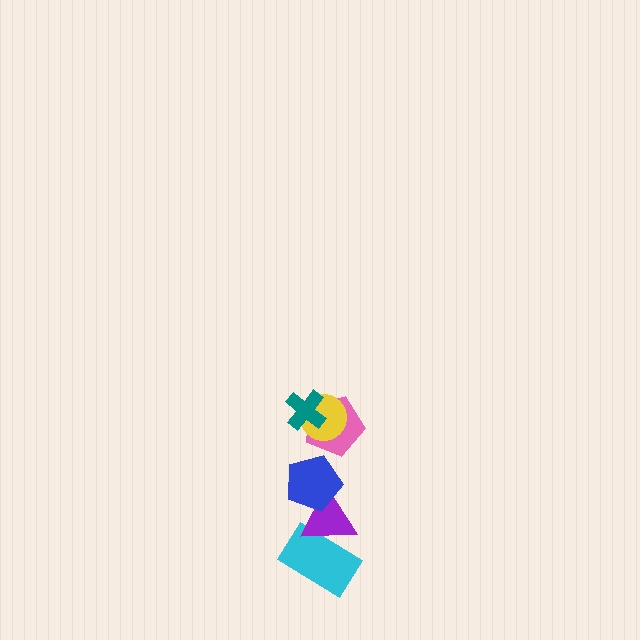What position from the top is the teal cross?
The teal cross is 1st from the top.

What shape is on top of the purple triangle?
The blue pentagon is on top of the purple triangle.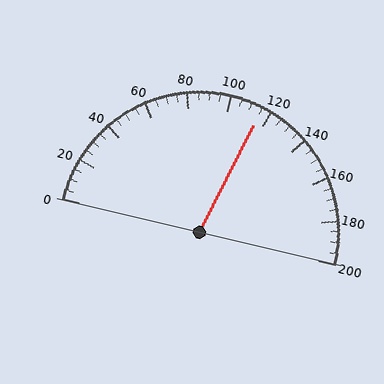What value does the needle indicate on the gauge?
The needle indicates approximately 115.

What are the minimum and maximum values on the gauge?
The gauge ranges from 0 to 200.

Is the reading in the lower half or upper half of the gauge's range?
The reading is in the upper half of the range (0 to 200).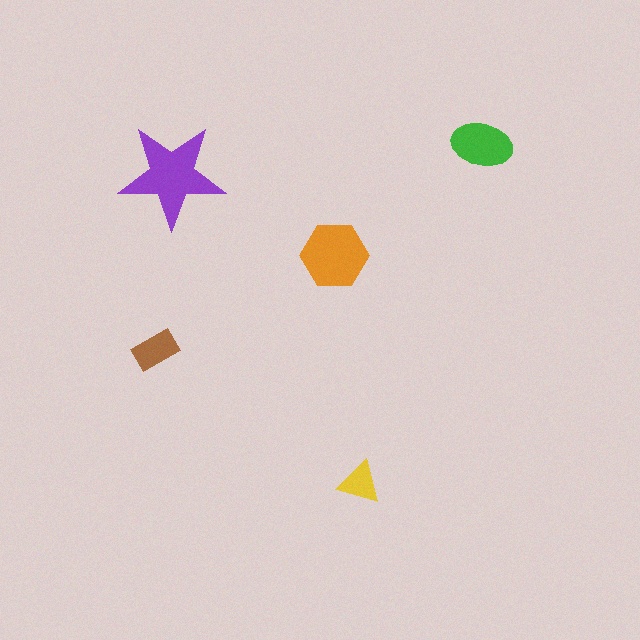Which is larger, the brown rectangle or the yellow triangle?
The brown rectangle.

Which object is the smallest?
The yellow triangle.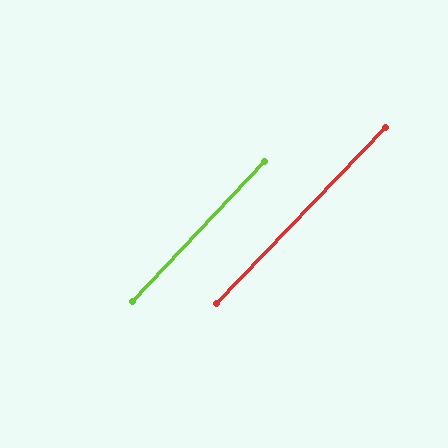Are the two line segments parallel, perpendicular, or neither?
Parallel — their directions differ by only 0.5°.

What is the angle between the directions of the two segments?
Approximately 0 degrees.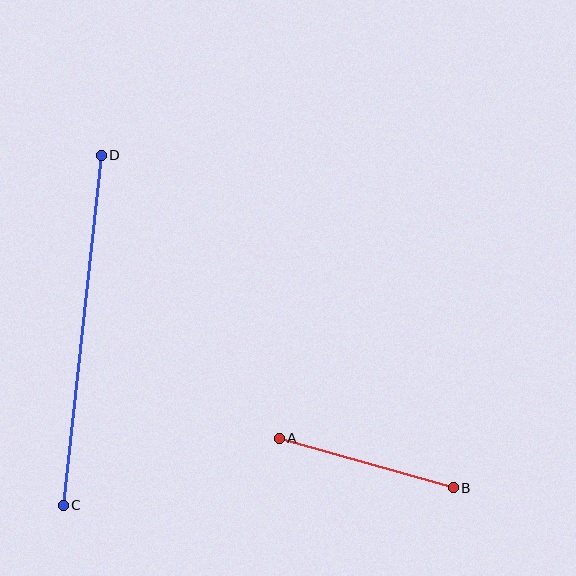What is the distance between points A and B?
The distance is approximately 181 pixels.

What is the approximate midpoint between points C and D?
The midpoint is at approximately (82, 330) pixels.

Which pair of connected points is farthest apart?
Points C and D are farthest apart.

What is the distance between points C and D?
The distance is approximately 352 pixels.